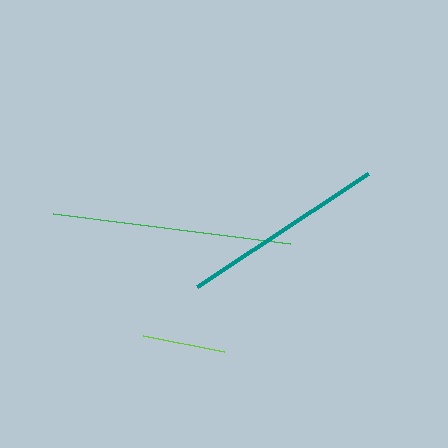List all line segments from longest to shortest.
From longest to shortest: green, teal, lime.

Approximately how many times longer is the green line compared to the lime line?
The green line is approximately 2.9 times the length of the lime line.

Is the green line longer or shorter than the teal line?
The green line is longer than the teal line.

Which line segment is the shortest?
The lime line is the shortest at approximately 83 pixels.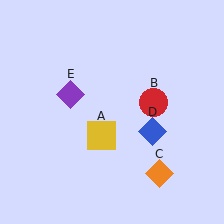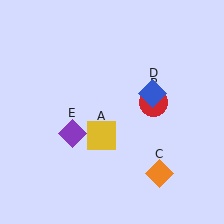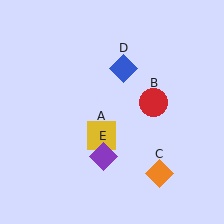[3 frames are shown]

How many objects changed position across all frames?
2 objects changed position: blue diamond (object D), purple diamond (object E).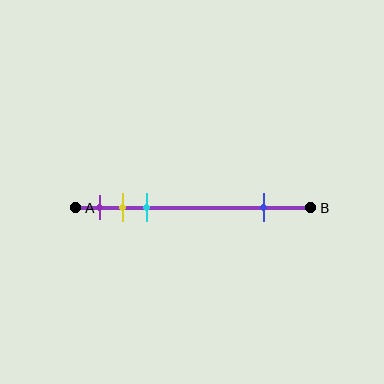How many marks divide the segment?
There are 4 marks dividing the segment.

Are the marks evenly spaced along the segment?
No, the marks are not evenly spaced.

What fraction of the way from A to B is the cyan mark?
The cyan mark is approximately 30% (0.3) of the way from A to B.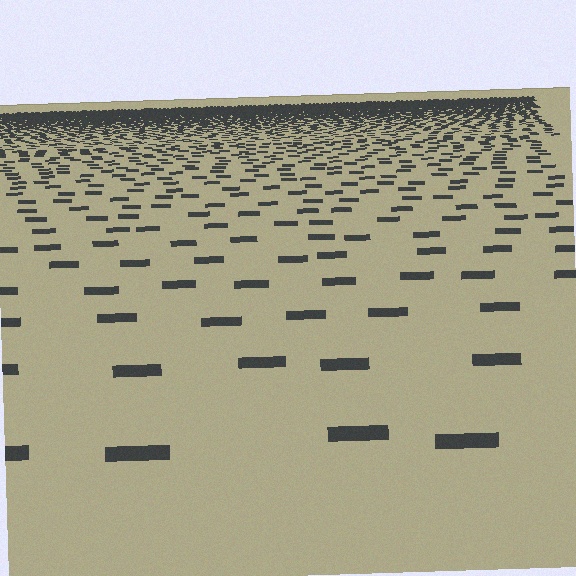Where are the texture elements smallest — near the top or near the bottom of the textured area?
Near the top.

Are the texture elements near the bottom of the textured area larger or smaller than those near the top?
Larger. Near the bottom, elements are closer to the viewer and appear at a bigger on-screen size.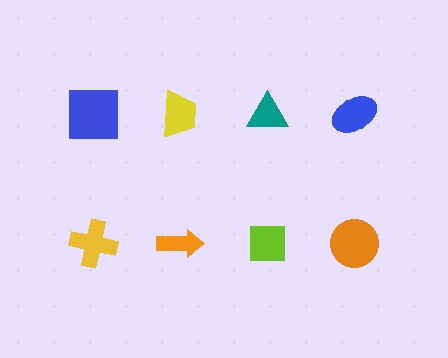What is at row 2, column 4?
An orange circle.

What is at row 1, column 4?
A blue ellipse.